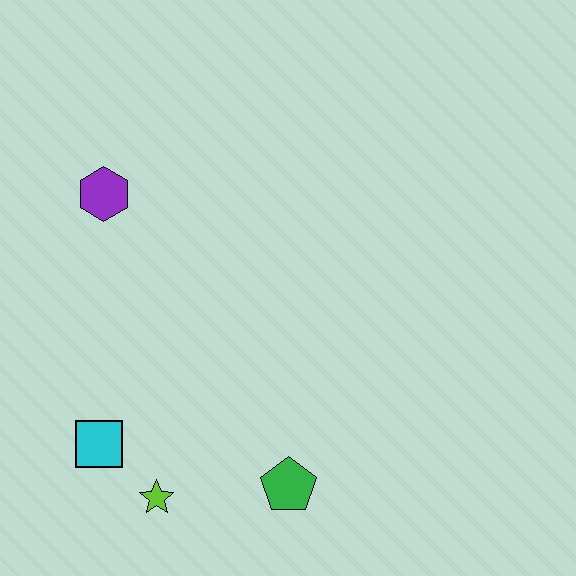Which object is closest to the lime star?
The cyan square is closest to the lime star.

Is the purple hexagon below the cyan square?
No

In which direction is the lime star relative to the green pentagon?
The lime star is to the left of the green pentagon.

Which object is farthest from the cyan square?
The purple hexagon is farthest from the cyan square.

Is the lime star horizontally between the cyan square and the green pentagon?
Yes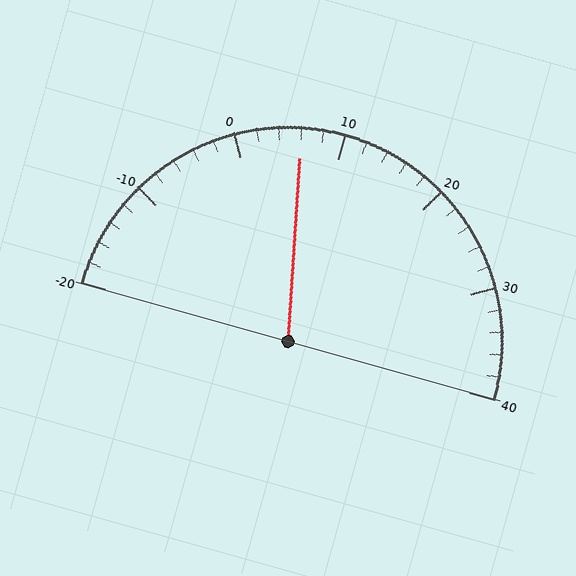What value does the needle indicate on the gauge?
The needle indicates approximately 6.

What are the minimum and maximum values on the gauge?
The gauge ranges from -20 to 40.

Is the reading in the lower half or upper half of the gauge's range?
The reading is in the lower half of the range (-20 to 40).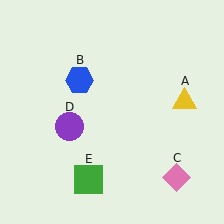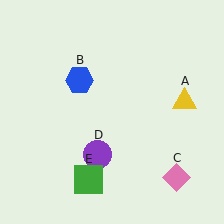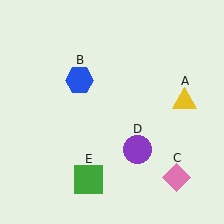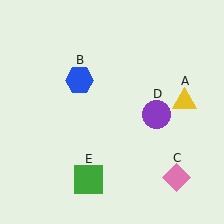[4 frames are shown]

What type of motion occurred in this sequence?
The purple circle (object D) rotated counterclockwise around the center of the scene.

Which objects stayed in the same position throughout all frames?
Yellow triangle (object A) and blue hexagon (object B) and pink diamond (object C) and green square (object E) remained stationary.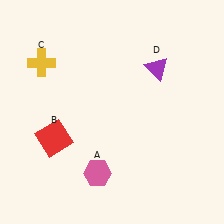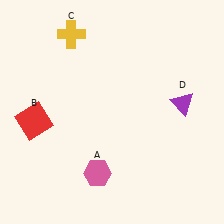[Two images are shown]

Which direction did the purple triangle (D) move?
The purple triangle (D) moved down.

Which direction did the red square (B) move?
The red square (B) moved left.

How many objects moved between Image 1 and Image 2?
3 objects moved between the two images.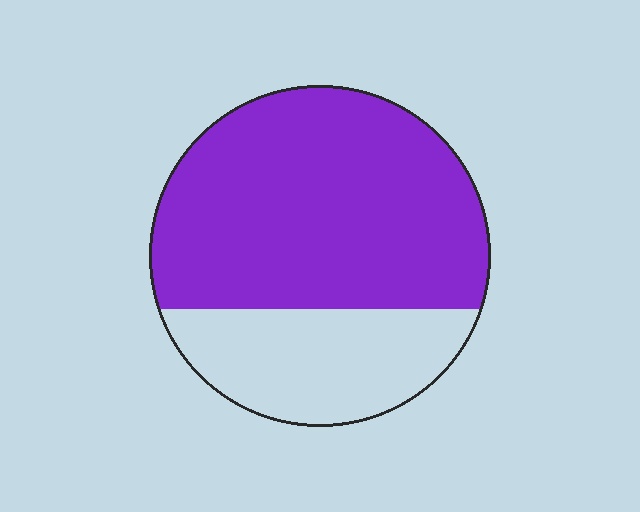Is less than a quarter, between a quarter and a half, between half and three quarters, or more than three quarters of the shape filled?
Between half and three quarters.